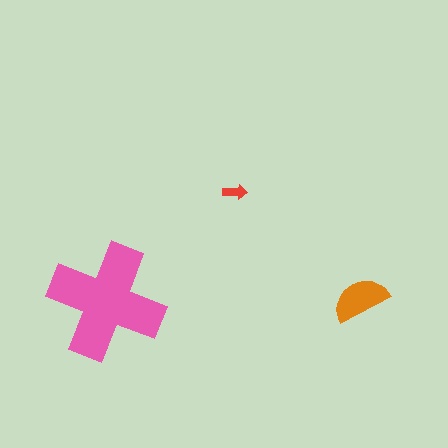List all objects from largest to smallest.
The pink cross, the orange semicircle, the red arrow.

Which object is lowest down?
The pink cross is bottommost.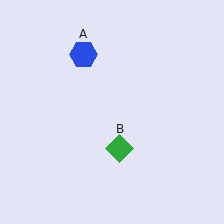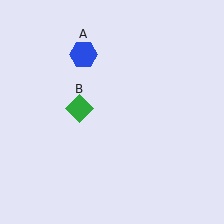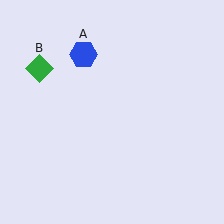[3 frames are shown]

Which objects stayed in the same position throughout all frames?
Blue hexagon (object A) remained stationary.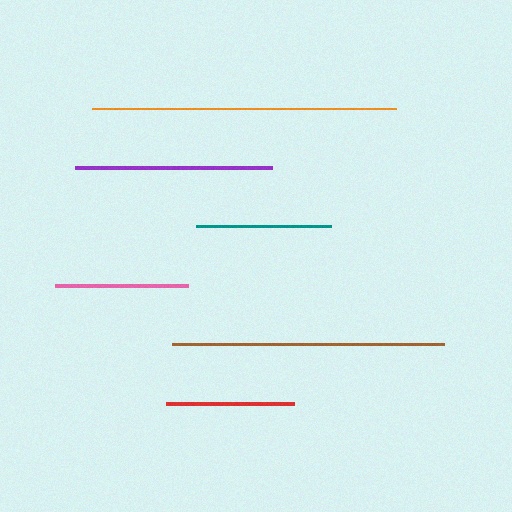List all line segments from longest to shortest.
From longest to shortest: orange, brown, purple, teal, pink, red.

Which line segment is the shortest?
The red line is the shortest at approximately 129 pixels.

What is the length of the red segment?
The red segment is approximately 129 pixels long.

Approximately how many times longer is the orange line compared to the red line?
The orange line is approximately 2.4 times the length of the red line.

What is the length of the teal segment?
The teal segment is approximately 135 pixels long.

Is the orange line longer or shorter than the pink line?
The orange line is longer than the pink line.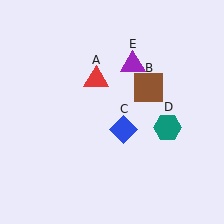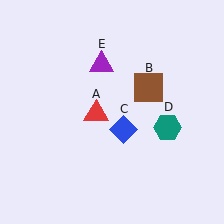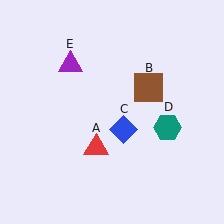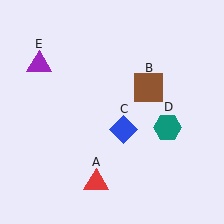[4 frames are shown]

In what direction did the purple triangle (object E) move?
The purple triangle (object E) moved left.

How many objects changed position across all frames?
2 objects changed position: red triangle (object A), purple triangle (object E).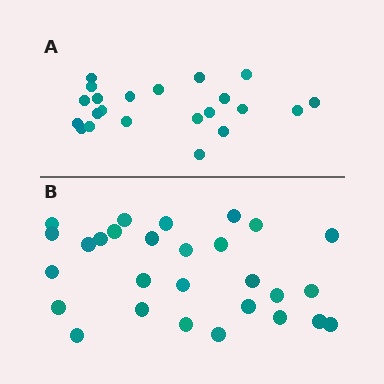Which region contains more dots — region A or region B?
Region B (the bottom region) has more dots.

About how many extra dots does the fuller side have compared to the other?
Region B has about 6 more dots than region A.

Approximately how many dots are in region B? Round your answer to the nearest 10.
About 30 dots. (The exact count is 28, which rounds to 30.)